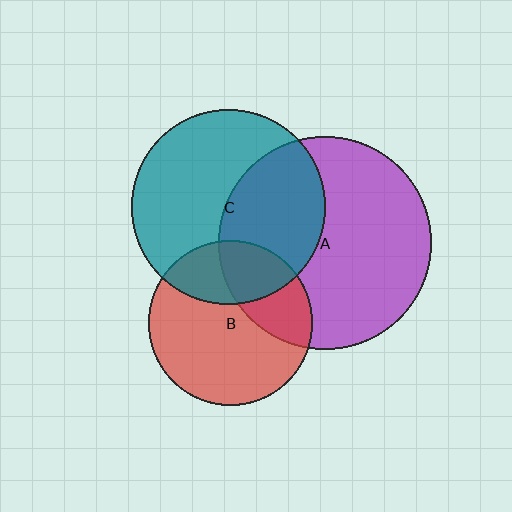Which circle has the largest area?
Circle A (purple).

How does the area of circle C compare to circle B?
Approximately 1.4 times.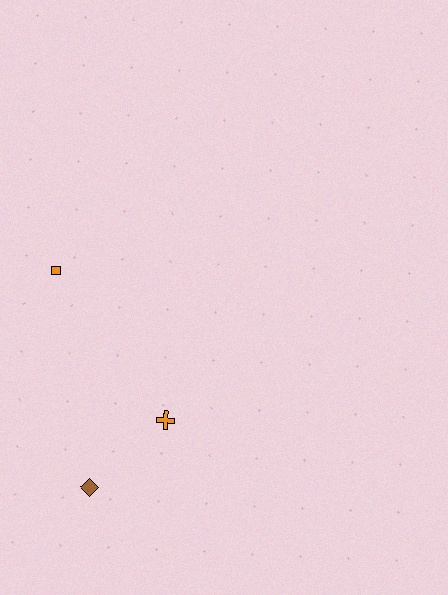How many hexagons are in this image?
There are no hexagons.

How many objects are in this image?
There are 3 objects.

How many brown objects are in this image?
There is 1 brown object.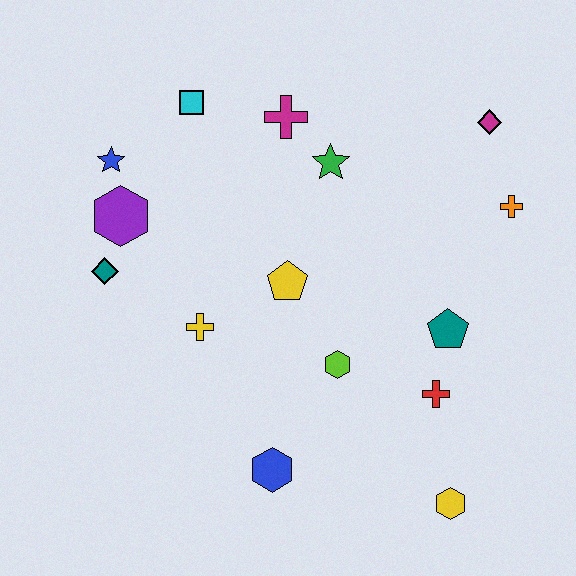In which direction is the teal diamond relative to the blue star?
The teal diamond is below the blue star.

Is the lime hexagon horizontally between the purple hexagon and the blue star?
No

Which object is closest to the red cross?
The teal pentagon is closest to the red cross.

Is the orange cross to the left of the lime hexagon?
No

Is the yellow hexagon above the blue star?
No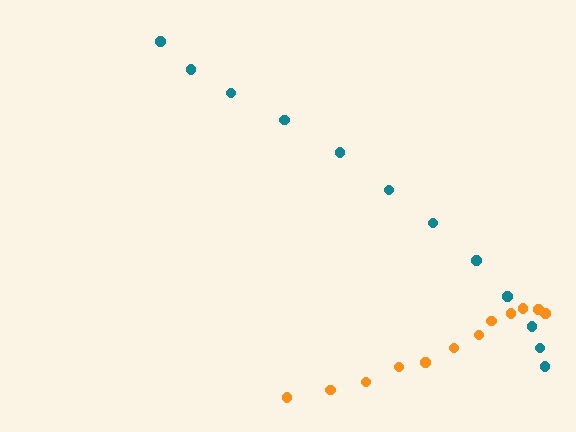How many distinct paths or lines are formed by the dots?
There are 2 distinct paths.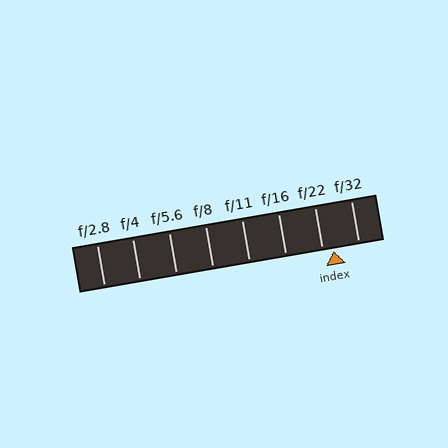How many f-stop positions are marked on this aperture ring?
There are 8 f-stop positions marked.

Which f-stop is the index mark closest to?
The index mark is closest to f/22.